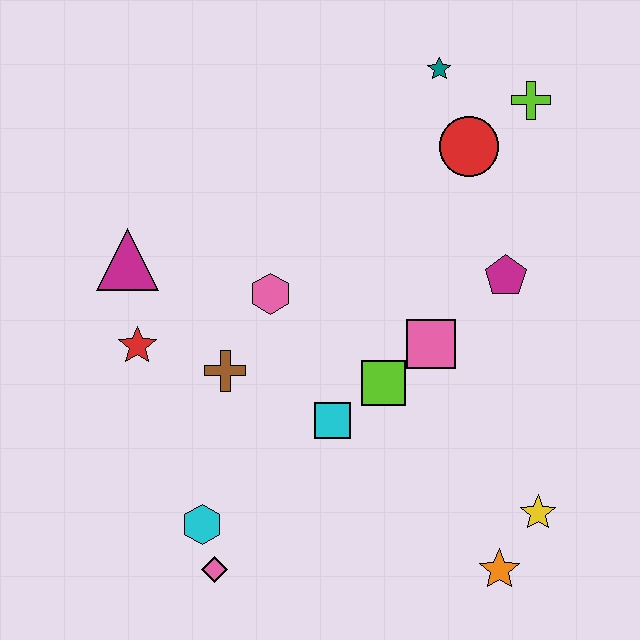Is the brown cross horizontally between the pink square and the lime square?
No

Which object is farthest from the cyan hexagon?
The lime cross is farthest from the cyan hexagon.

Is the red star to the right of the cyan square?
No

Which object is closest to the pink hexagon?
The brown cross is closest to the pink hexagon.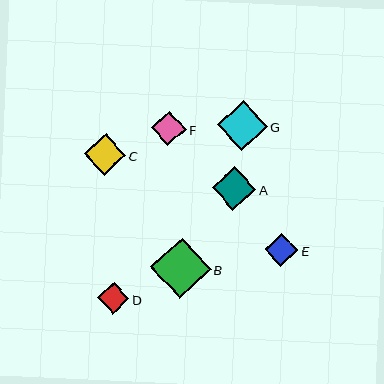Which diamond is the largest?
Diamond B is the largest with a size of approximately 60 pixels.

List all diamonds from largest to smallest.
From largest to smallest: B, G, A, C, F, E, D.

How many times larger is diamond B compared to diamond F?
Diamond B is approximately 1.8 times the size of diamond F.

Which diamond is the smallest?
Diamond D is the smallest with a size of approximately 31 pixels.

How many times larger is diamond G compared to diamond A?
Diamond G is approximately 1.2 times the size of diamond A.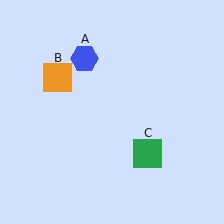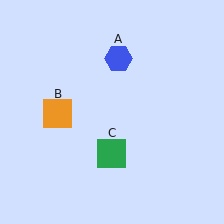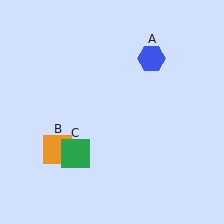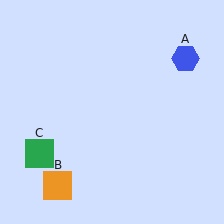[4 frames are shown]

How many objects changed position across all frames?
3 objects changed position: blue hexagon (object A), orange square (object B), green square (object C).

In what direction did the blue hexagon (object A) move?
The blue hexagon (object A) moved right.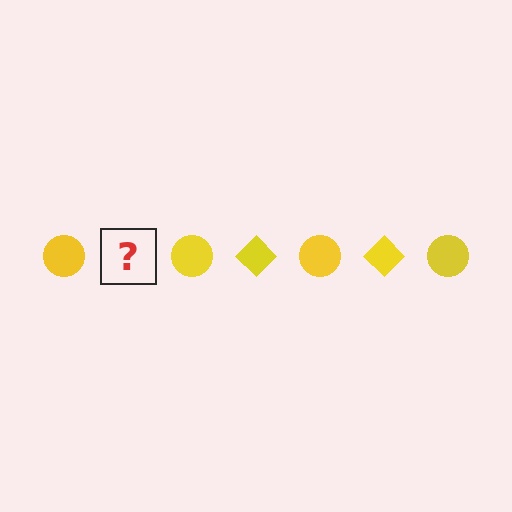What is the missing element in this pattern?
The missing element is a yellow diamond.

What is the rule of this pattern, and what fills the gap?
The rule is that the pattern cycles through circle, diamond shapes in yellow. The gap should be filled with a yellow diamond.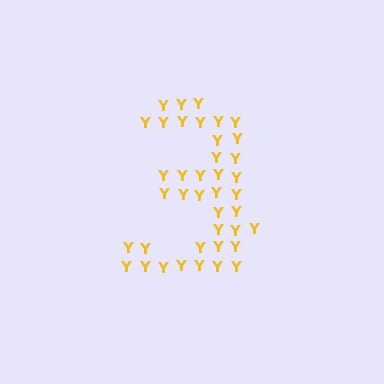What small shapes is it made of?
It is made of small letter Y's.